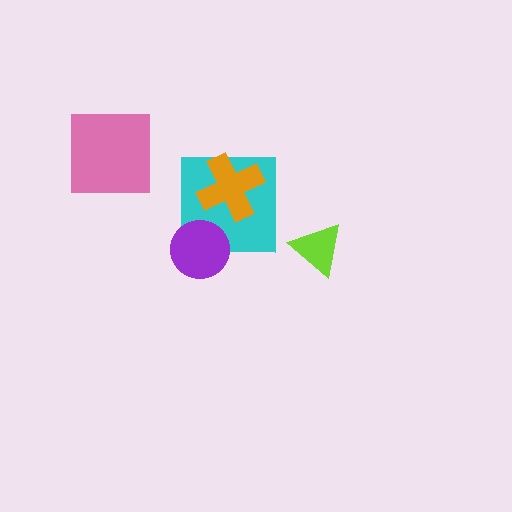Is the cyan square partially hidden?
Yes, it is partially covered by another shape.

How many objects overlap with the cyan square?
2 objects overlap with the cyan square.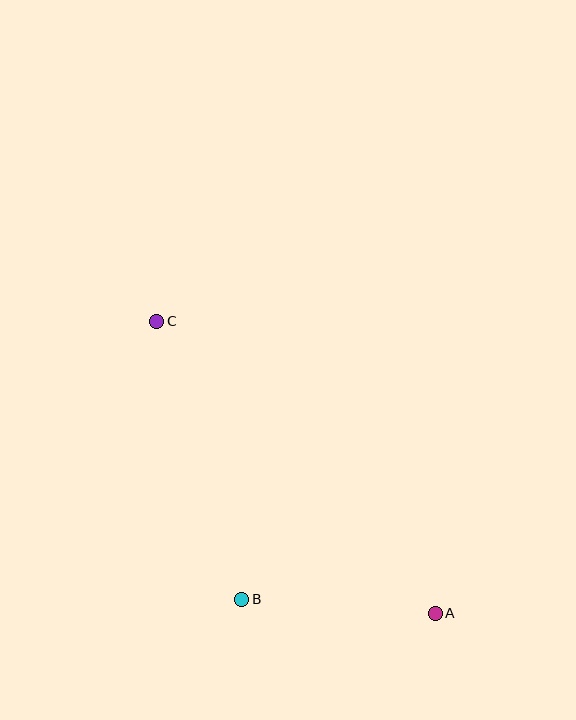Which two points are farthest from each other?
Points A and C are farthest from each other.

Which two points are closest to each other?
Points A and B are closest to each other.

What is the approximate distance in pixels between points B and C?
The distance between B and C is approximately 290 pixels.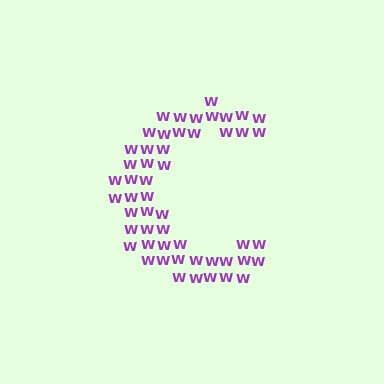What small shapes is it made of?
It is made of small letter W's.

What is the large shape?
The large shape is the letter C.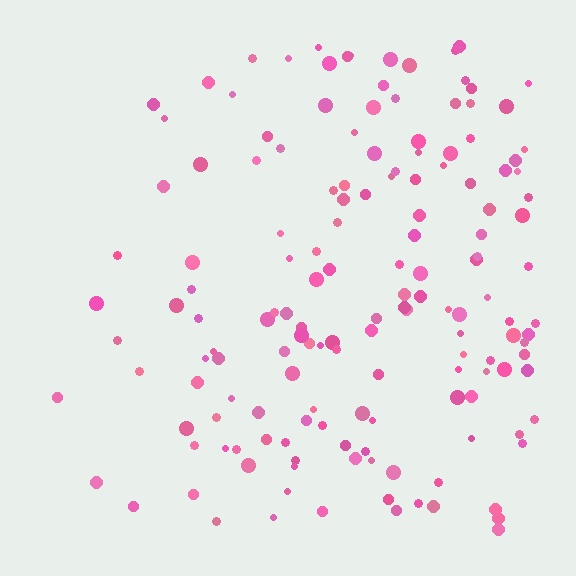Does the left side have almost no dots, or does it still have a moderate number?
Still a moderate number, just noticeably fewer than the right.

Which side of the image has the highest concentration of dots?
The right.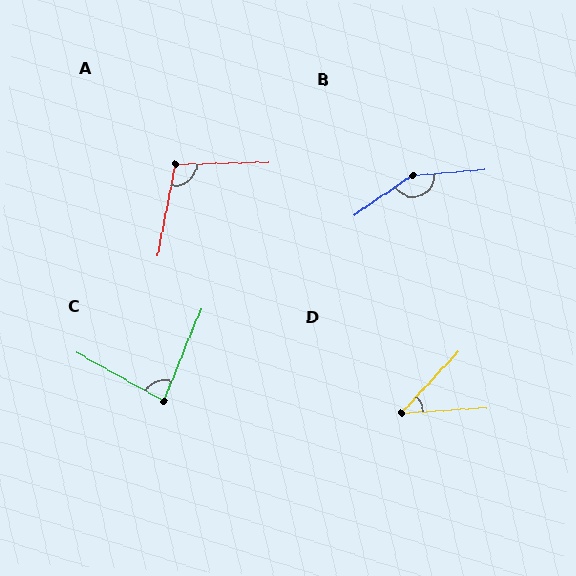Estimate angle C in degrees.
Approximately 83 degrees.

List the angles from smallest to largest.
D (44°), C (83°), A (103°), B (151°).